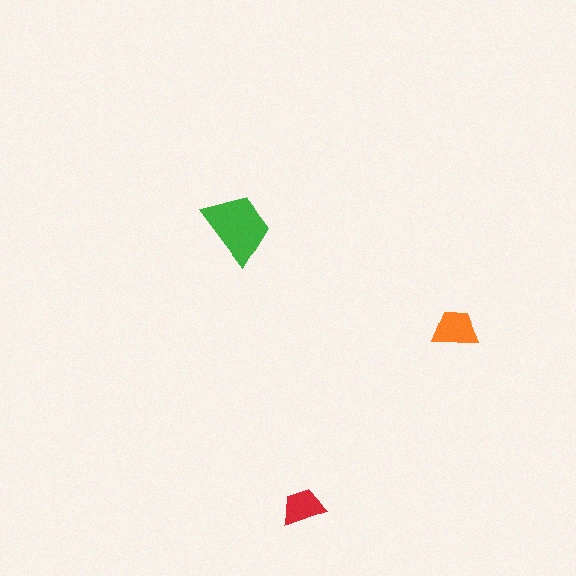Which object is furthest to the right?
The orange trapezoid is rightmost.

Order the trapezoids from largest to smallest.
the green one, the orange one, the red one.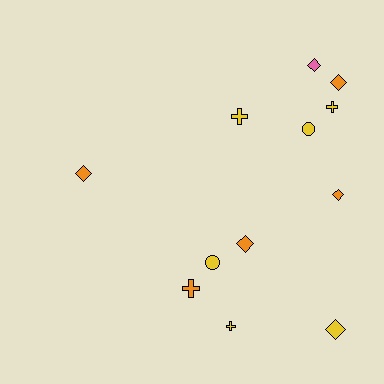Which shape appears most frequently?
Diamond, with 6 objects.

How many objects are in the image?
There are 12 objects.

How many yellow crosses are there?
There are 3 yellow crosses.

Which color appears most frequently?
Yellow, with 6 objects.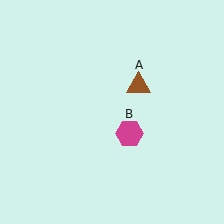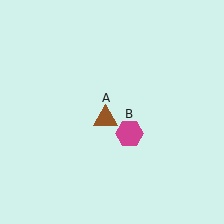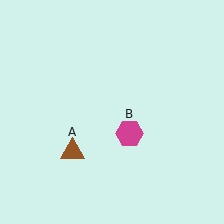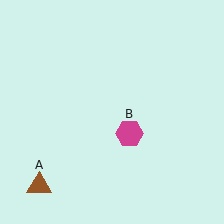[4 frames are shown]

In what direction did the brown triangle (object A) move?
The brown triangle (object A) moved down and to the left.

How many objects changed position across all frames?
1 object changed position: brown triangle (object A).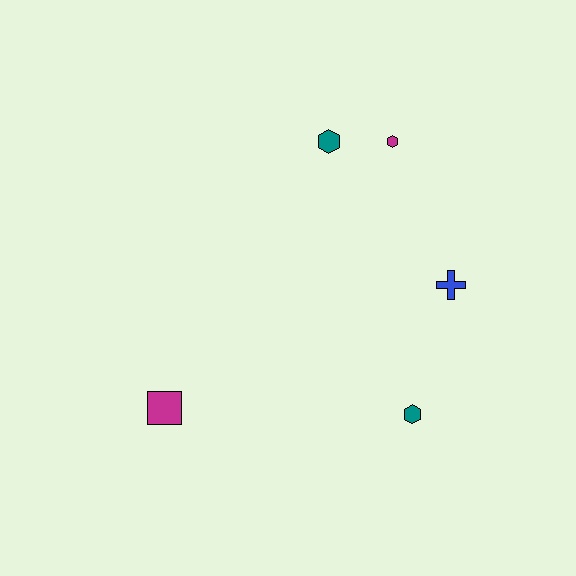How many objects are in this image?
There are 5 objects.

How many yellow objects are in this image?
There are no yellow objects.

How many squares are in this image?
There is 1 square.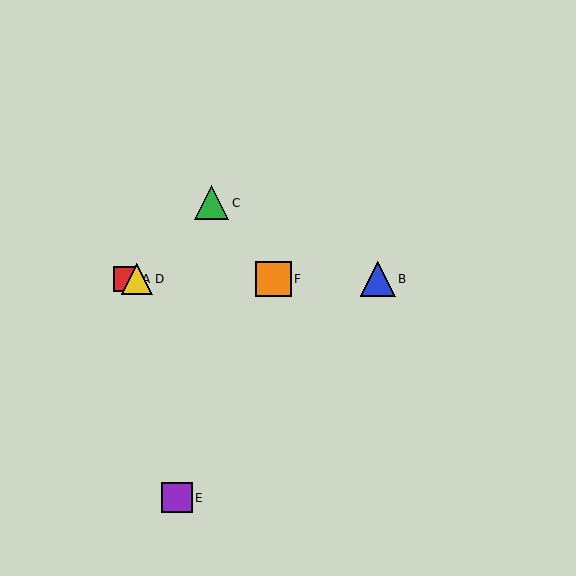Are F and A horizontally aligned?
Yes, both are at y≈279.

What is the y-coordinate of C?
Object C is at y≈203.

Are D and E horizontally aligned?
No, D is at y≈279 and E is at y≈498.